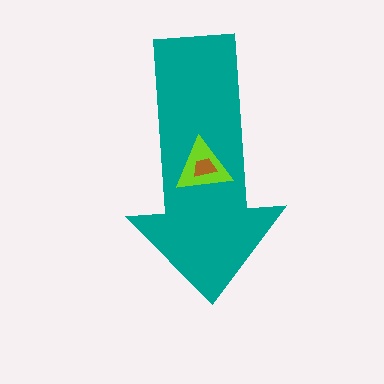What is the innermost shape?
The brown trapezoid.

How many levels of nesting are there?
3.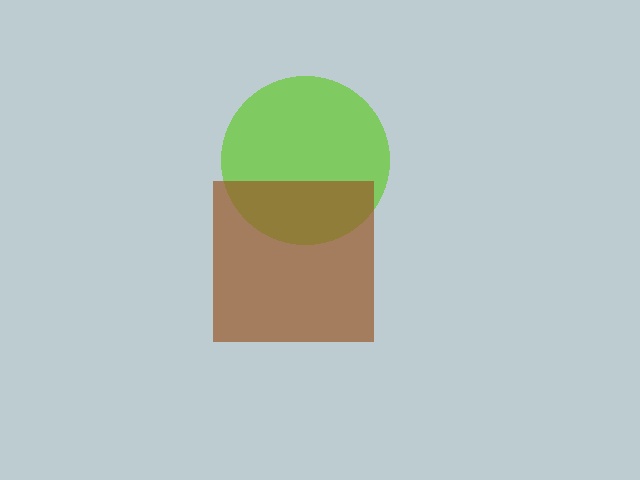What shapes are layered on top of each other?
The layered shapes are: a lime circle, a brown square.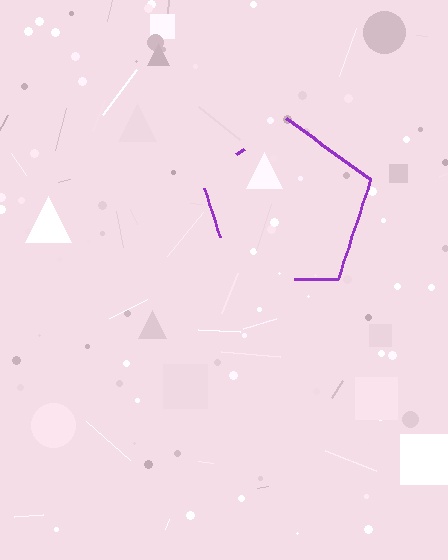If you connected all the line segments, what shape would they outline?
They would outline a pentagon.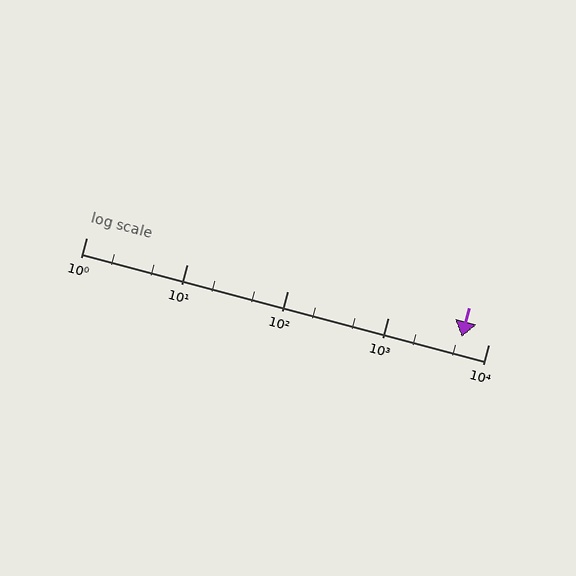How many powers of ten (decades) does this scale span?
The scale spans 4 decades, from 1 to 10000.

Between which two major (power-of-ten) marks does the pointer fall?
The pointer is between 1000 and 10000.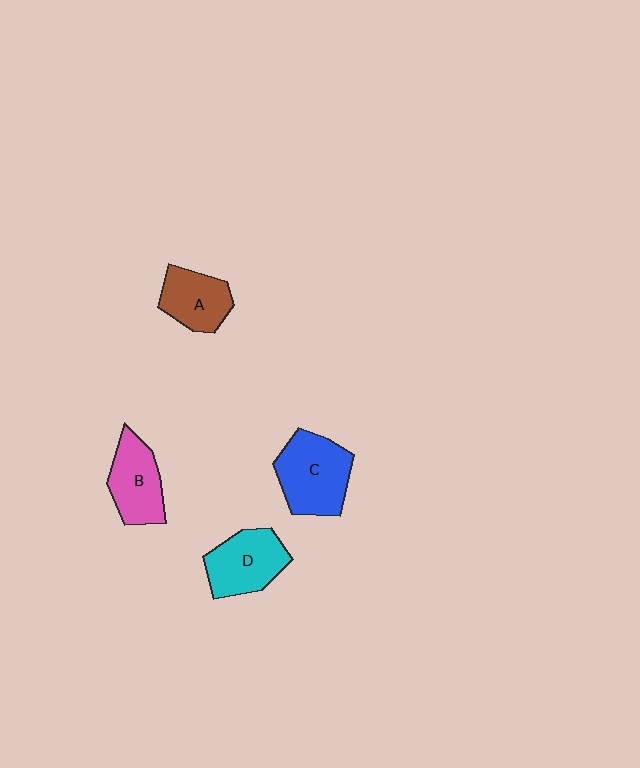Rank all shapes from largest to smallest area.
From largest to smallest: C (blue), D (cyan), B (pink), A (brown).